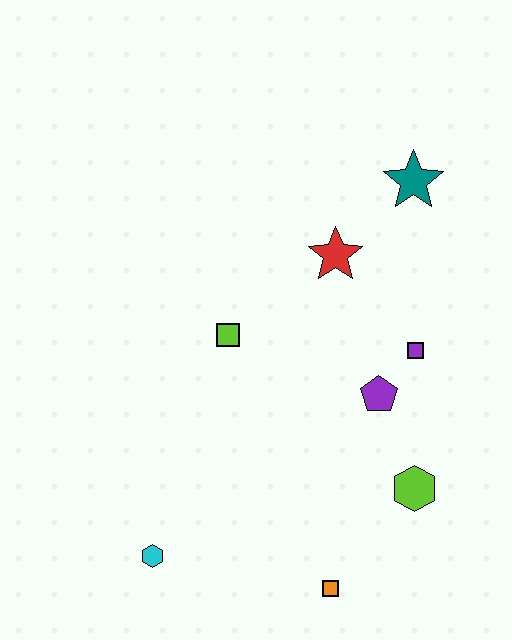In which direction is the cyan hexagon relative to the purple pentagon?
The cyan hexagon is to the left of the purple pentagon.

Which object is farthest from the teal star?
The cyan hexagon is farthest from the teal star.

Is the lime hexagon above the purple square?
No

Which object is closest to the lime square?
The red star is closest to the lime square.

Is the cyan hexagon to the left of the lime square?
Yes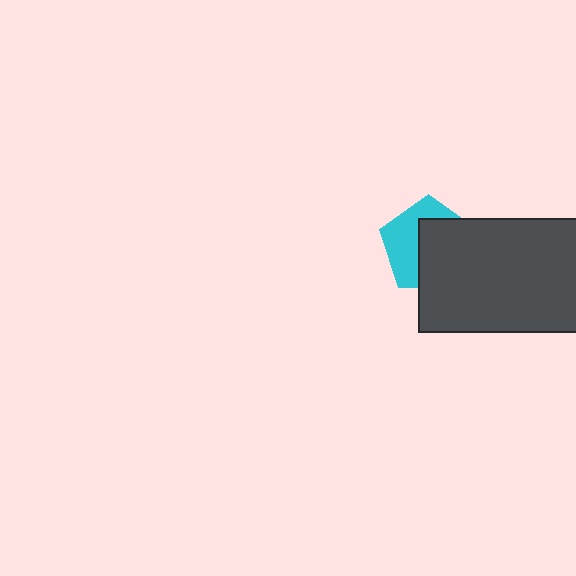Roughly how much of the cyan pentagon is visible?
A small part of it is visible (roughly 44%).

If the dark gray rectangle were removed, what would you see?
You would see the complete cyan pentagon.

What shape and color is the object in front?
The object in front is a dark gray rectangle.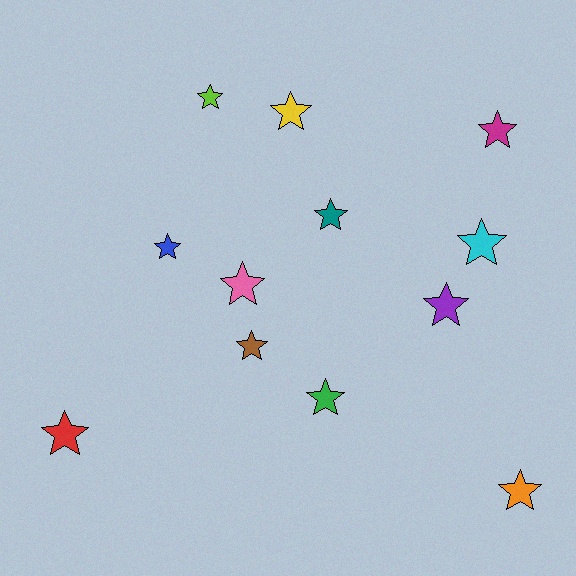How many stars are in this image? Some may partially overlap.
There are 12 stars.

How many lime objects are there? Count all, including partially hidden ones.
There is 1 lime object.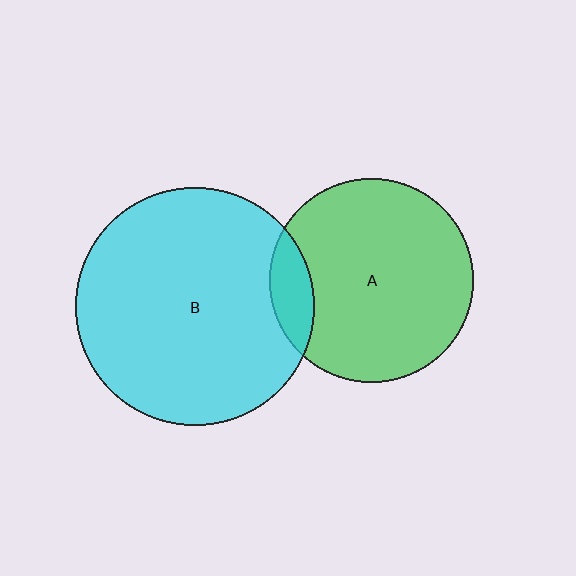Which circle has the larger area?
Circle B (cyan).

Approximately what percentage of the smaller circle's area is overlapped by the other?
Approximately 10%.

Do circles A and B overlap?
Yes.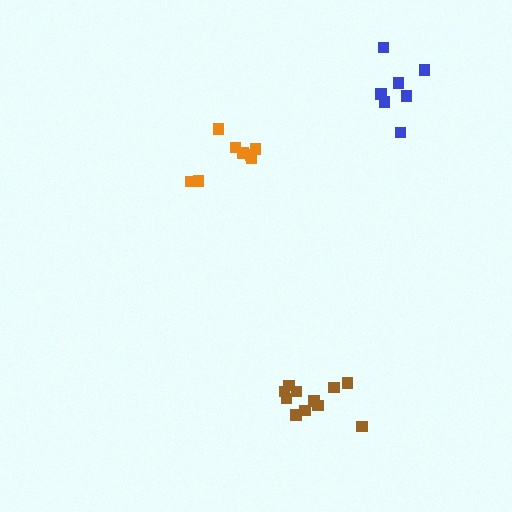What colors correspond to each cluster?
The clusters are colored: orange, blue, brown.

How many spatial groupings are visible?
There are 3 spatial groupings.